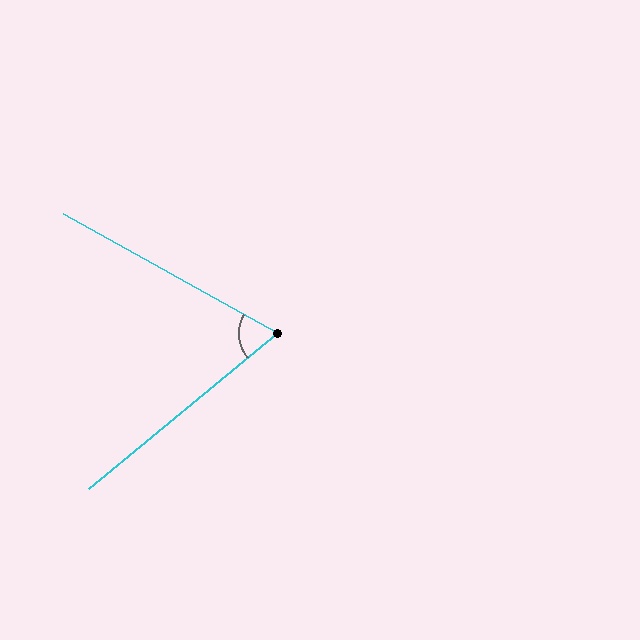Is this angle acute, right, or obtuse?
It is acute.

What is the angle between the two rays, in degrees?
Approximately 68 degrees.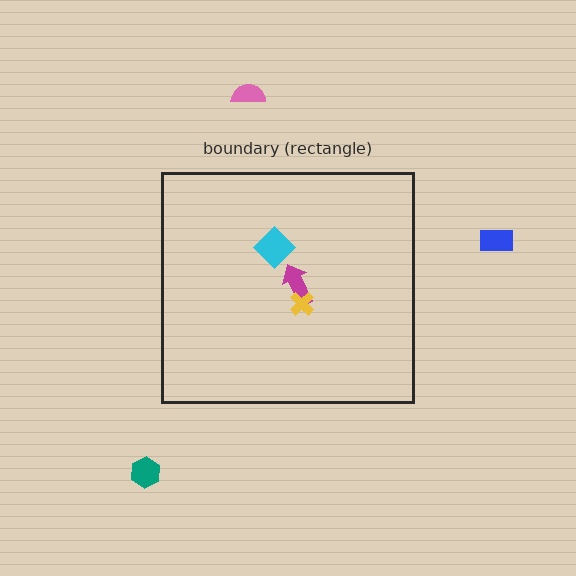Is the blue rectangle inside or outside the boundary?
Outside.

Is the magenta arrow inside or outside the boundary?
Inside.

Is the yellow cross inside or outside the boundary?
Inside.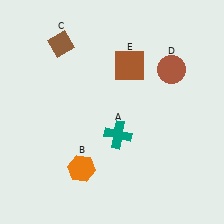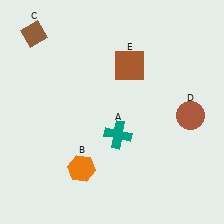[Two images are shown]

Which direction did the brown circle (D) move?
The brown circle (D) moved down.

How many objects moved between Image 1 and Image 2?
2 objects moved between the two images.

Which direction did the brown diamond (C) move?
The brown diamond (C) moved left.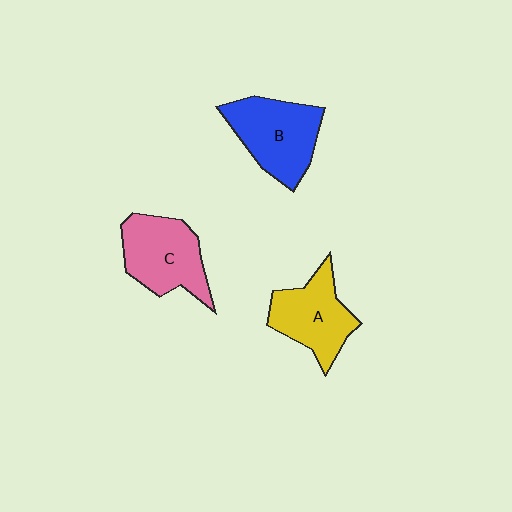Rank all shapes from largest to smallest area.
From largest to smallest: B (blue), C (pink), A (yellow).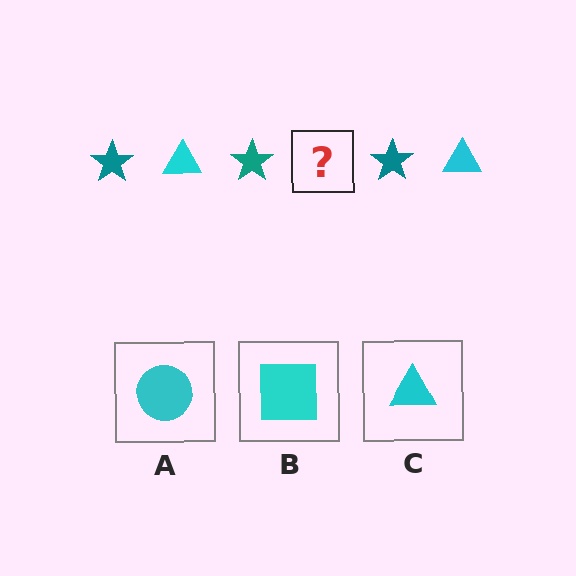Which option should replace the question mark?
Option C.